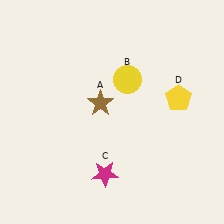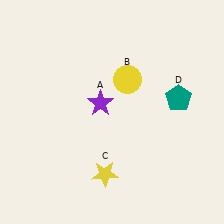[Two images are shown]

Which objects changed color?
A changed from brown to purple. C changed from magenta to yellow. D changed from yellow to teal.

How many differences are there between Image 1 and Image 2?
There are 3 differences between the two images.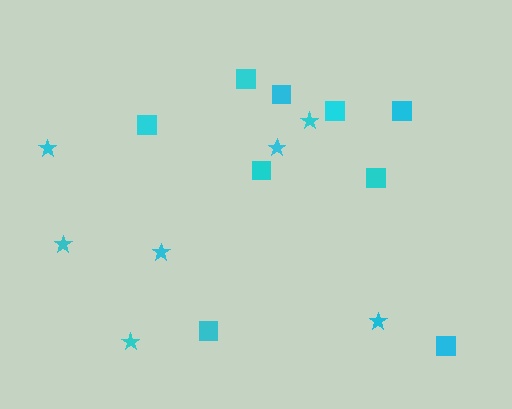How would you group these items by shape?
There are 2 groups: one group of squares (9) and one group of stars (7).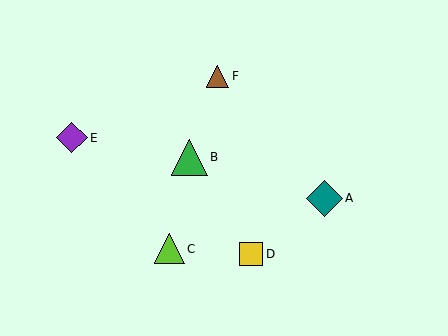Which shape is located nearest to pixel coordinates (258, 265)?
The yellow square (labeled D) at (251, 254) is nearest to that location.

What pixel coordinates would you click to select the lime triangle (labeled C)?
Click at (169, 249) to select the lime triangle C.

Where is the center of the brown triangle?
The center of the brown triangle is at (218, 76).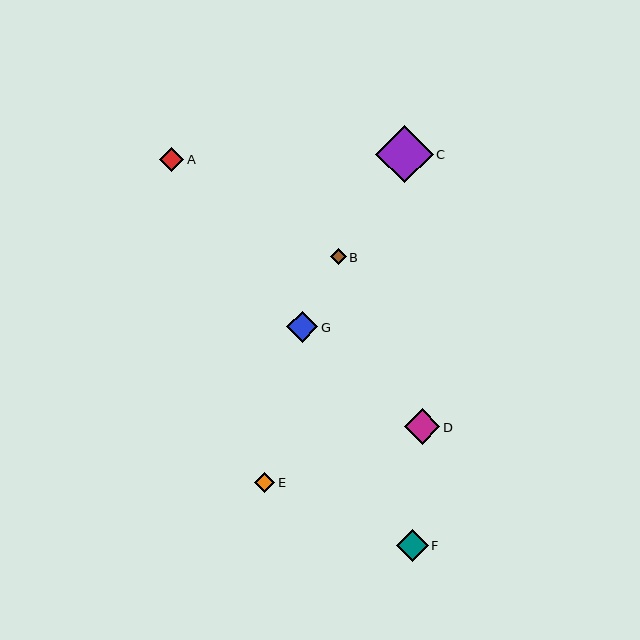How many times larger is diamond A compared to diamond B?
Diamond A is approximately 1.5 times the size of diamond B.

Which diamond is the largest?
Diamond C is the largest with a size of approximately 57 pixels.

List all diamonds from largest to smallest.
From largest to smallest: C, D, F, G, A, E, B.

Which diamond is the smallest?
Diamond B is the smallest with a size of approximately 16 pixels.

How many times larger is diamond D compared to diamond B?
Diamond D is approximately 2.2 times the size of diamond B.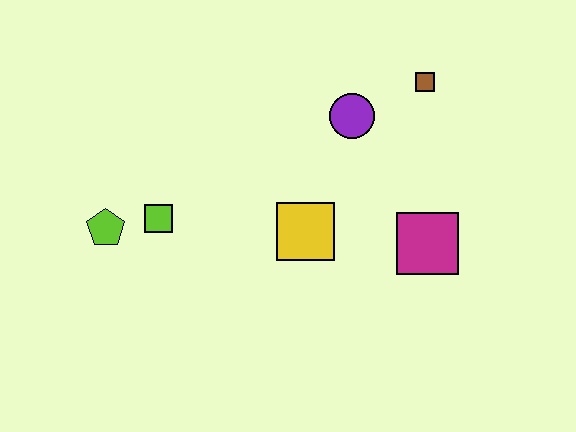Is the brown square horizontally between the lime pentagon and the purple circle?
No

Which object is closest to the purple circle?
The brown square is closest to the purple circle.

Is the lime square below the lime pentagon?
No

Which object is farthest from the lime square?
The brown square is farthest from the lime square.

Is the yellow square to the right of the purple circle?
No